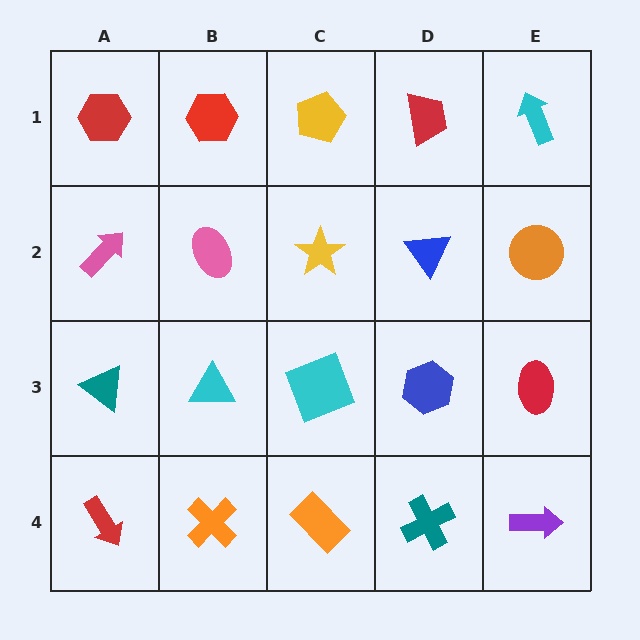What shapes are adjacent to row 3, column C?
A yellow star (row 2, column C), an orange rectangle (row 4, column C), a cyan triangle (row 3, column B), a blue hexagon (row 3, column D).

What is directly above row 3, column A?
A pink arrow.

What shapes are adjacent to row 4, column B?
A cyan triangle (row 3, column B), a red arrow (row 4, column A), an orange rectangle (row 4, column C).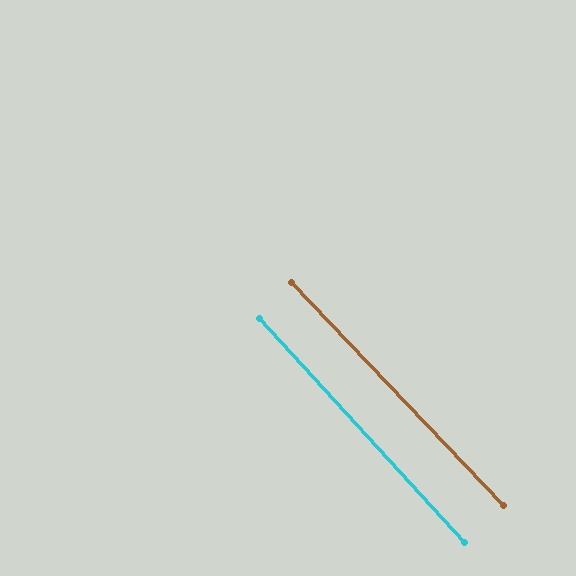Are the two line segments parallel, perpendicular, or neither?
Parallel — their directions differ by only 1.2°.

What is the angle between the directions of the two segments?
Approximately 1 degree.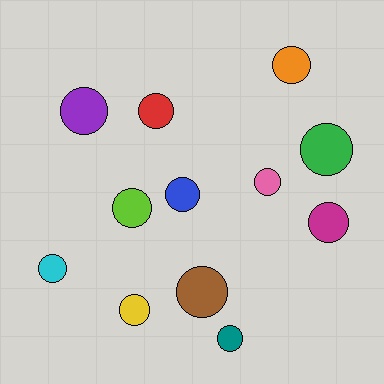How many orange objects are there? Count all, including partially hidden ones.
There is 1 orange object.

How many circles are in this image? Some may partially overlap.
There are 12 circles.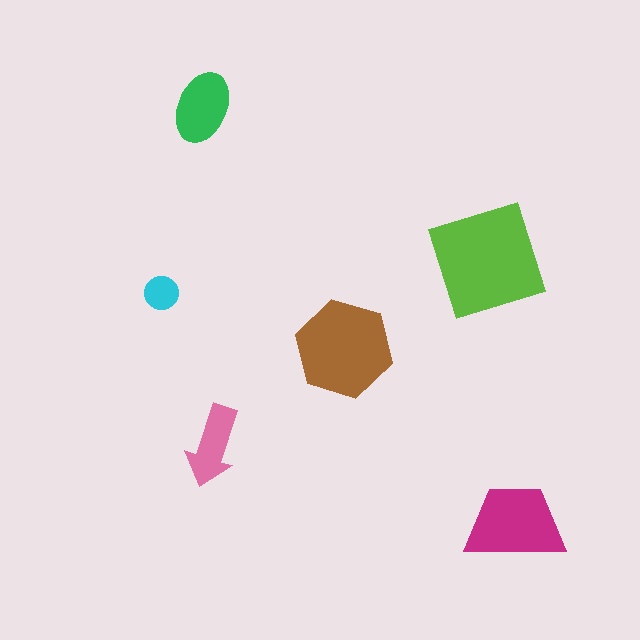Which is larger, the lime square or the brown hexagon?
The lime square.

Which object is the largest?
The lime square.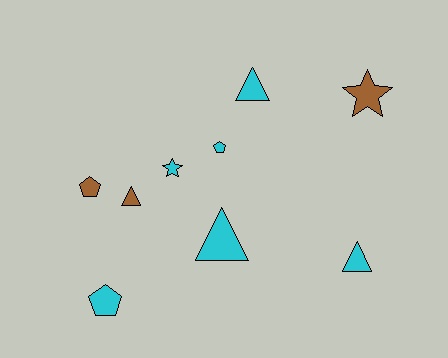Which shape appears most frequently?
Triangle, with 4 objects.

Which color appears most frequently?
Cyan, with 6 objects.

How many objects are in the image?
There are 9 objects.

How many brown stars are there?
There is 1 brown star.